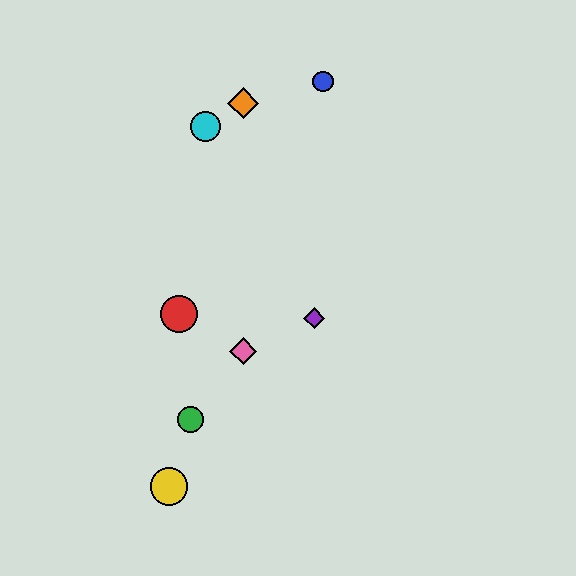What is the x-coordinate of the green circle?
The green circle is at x≈190.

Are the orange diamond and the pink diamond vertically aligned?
Yes, both are at x≈243.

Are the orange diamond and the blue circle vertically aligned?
No, the orange diamond is at x≈243 and the blue circle is at x≈323.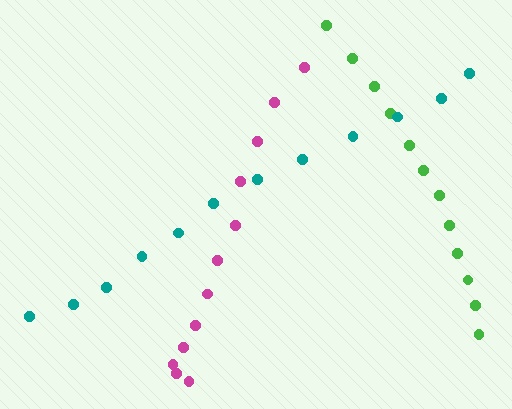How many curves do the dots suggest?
There are 3 distinct paths.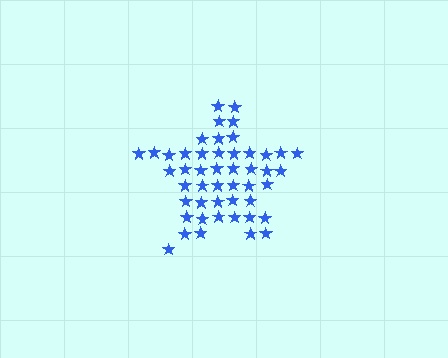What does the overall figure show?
The overall figure shows a star.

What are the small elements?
The small elements are stars.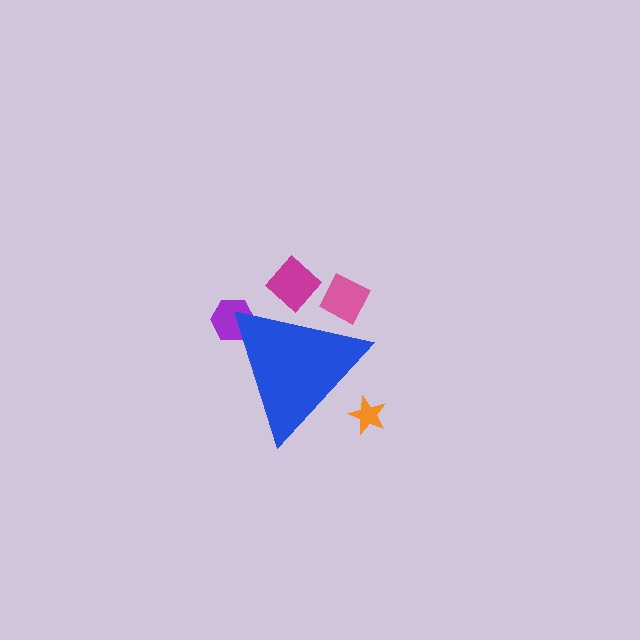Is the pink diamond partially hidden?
Yes, the pink diamond is partially hidden behind the blue triangle.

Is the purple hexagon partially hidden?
Yes, the purple hexagon is partially hidden behind the blue triangle.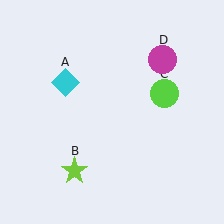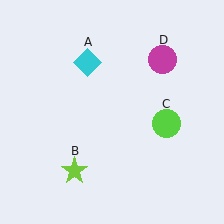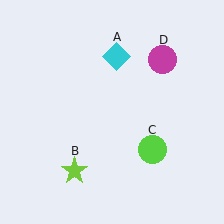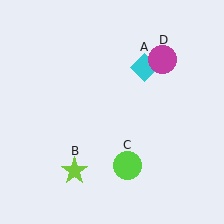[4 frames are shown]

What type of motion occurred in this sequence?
The cyan diamond (object A), lime circle (object C) rotated clockwise around the center of the scene.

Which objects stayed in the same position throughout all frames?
Lime star (object B) and magenta circle (object D) remained stationary.